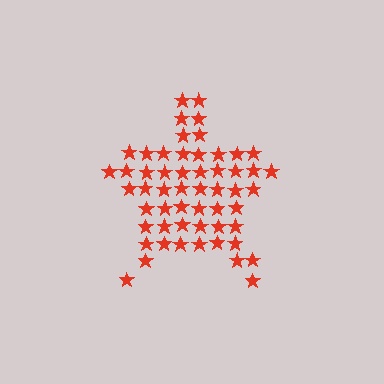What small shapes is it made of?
It is made of small stars.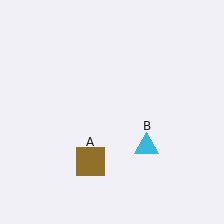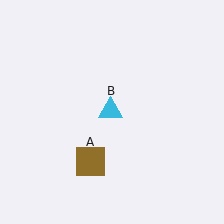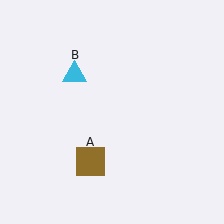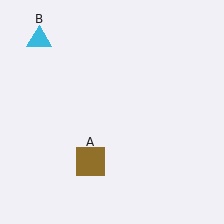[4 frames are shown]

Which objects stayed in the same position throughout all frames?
Brown square (object A) remained stationary.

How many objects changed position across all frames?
1 object changed position: cyan triangle (object B).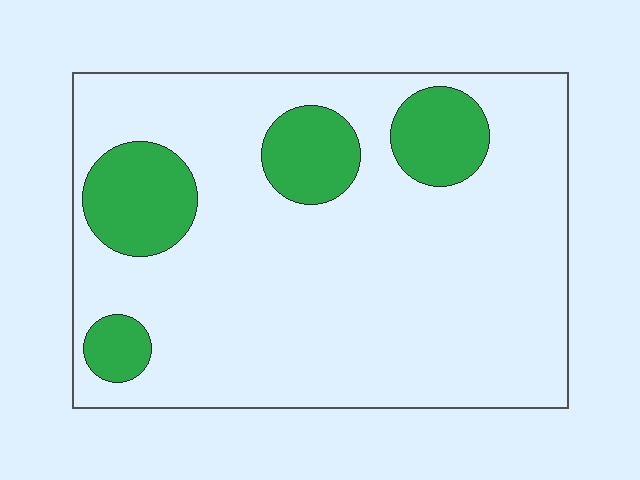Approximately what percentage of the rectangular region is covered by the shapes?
Approximately 20%.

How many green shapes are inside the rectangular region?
4.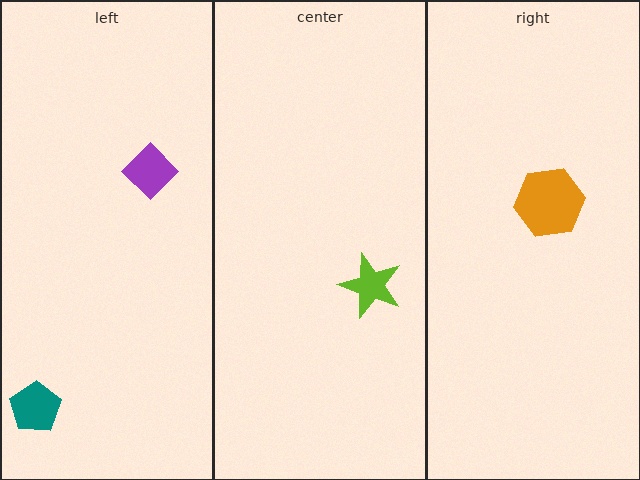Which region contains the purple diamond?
The left region.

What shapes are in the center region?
The lime star.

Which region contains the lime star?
The center region.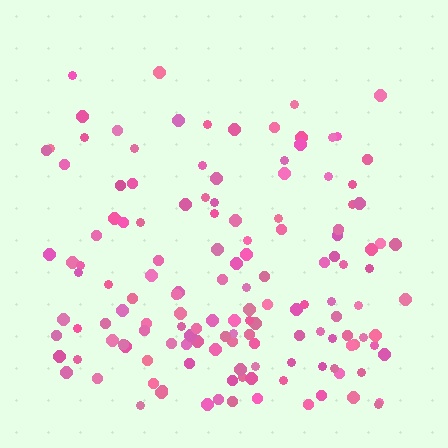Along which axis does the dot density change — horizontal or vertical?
Vertical.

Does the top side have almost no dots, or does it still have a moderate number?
Still a moderate number, just noticeably fewer than the bottom.